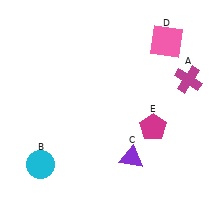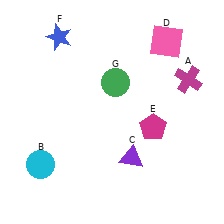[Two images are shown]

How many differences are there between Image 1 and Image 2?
There are 2 differences between the two images.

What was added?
A blue star (F), a green circle (G) were added in Image 2.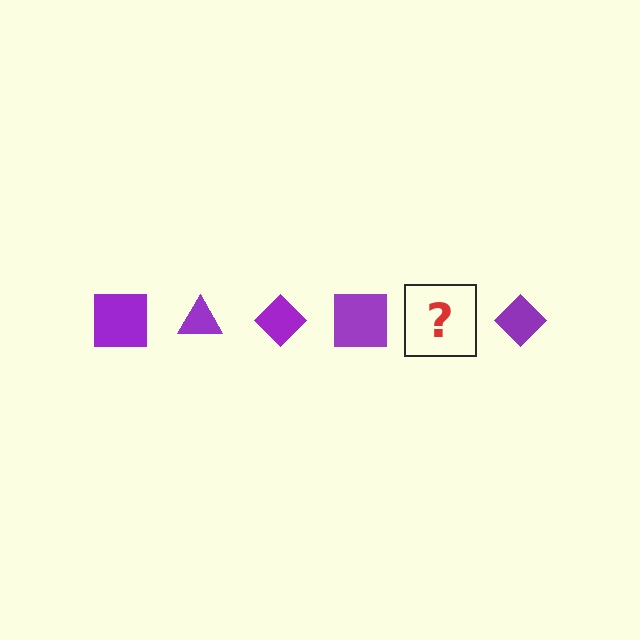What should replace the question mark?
The question mark should be replaced with a purple triangle.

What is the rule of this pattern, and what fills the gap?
The rule is that the pattern cycles through square, triangle, diamond shapes in purple. The gap should be filled with a purple triangle.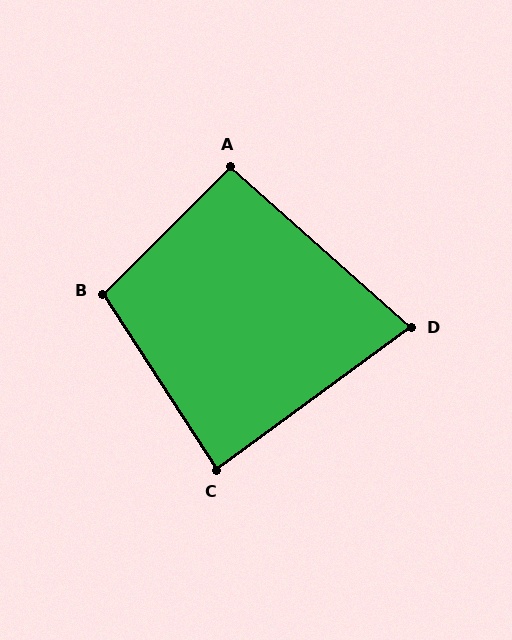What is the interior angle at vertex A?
Approximately 93 degrees (approximately right).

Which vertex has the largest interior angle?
B, at approximately 102 degrees.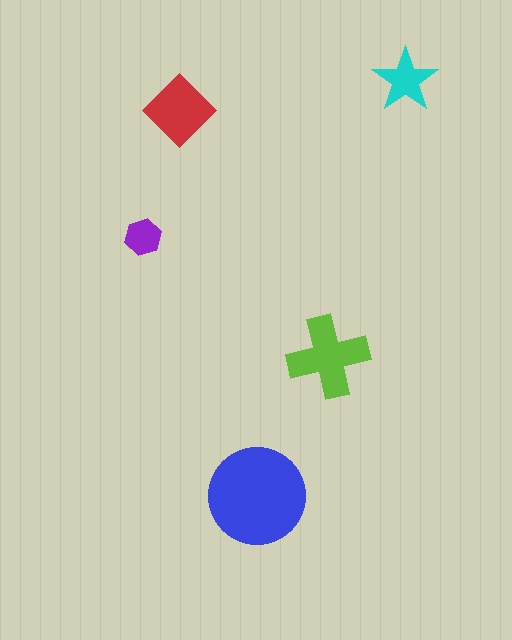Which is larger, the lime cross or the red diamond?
The lime cross.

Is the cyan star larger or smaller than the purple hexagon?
Larger.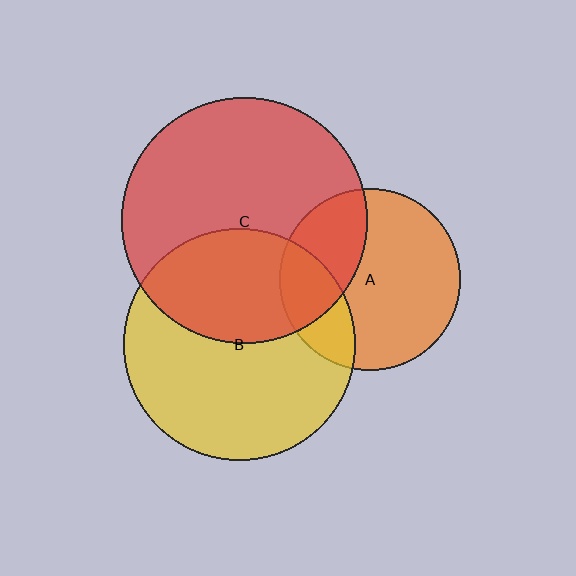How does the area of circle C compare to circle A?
Approximately 1.9 times.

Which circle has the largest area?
Circle C (red).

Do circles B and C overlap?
Yes.